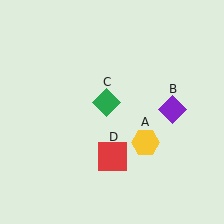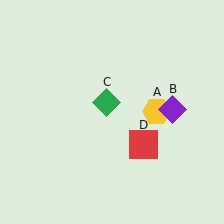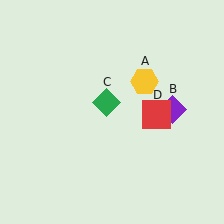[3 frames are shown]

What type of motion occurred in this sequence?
The yellow hexagon (object A), red square (object D) rotated counterclockwise around the center of the scene.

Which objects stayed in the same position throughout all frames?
Purple diamond (object B) and green diamond (object C) remained stationary.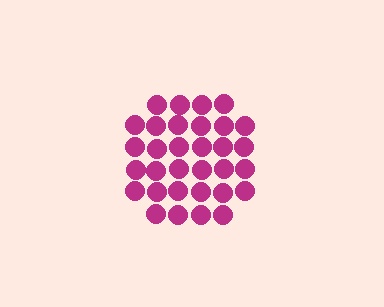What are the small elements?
The small elements are circles.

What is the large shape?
The large shape is a hexagon.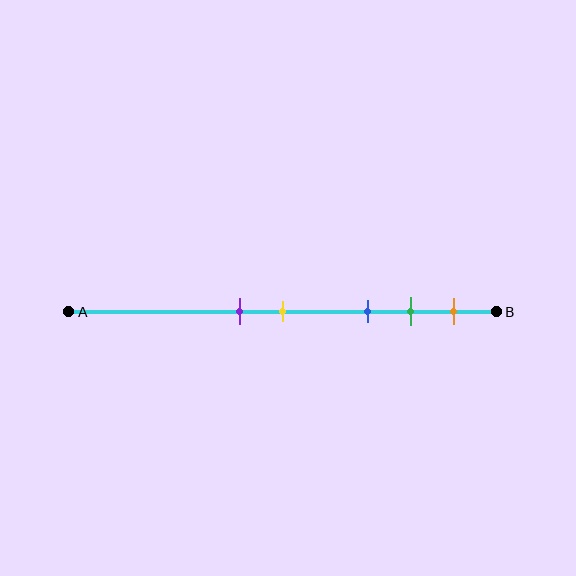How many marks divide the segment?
There are 5 marks dividing the segment.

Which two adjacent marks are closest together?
The purple and yellow marks are the closest adjacent pair.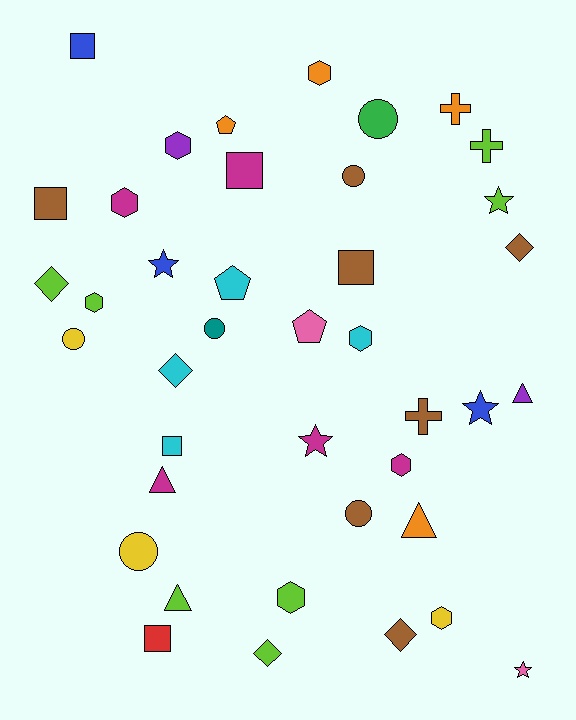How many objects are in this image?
There are 40 objects.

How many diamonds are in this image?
There are 5 diamonds.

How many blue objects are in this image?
There are 3 blue objects.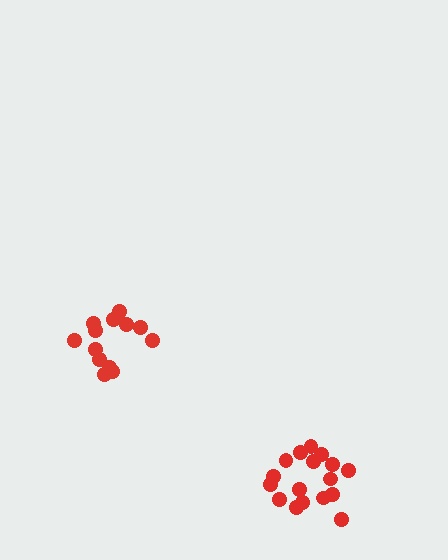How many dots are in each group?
Group 1: 17 dots, Group 2: 13 dots (30 total).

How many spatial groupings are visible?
There are 2 spatial groupings.